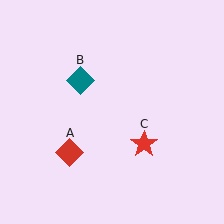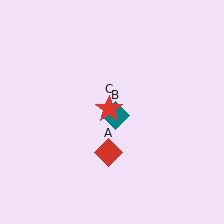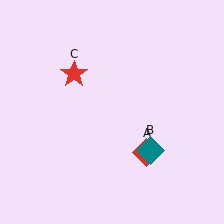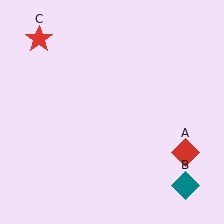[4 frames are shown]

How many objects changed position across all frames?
3 objects changed position: red diamond (object A), teal diamond (object B), red star (object C).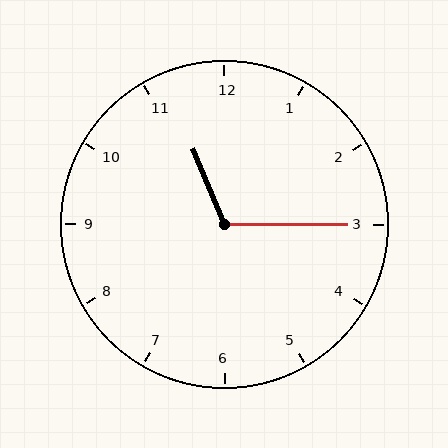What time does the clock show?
11:15.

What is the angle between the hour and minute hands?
Approximately 112 degrees.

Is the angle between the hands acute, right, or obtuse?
It is obtuse.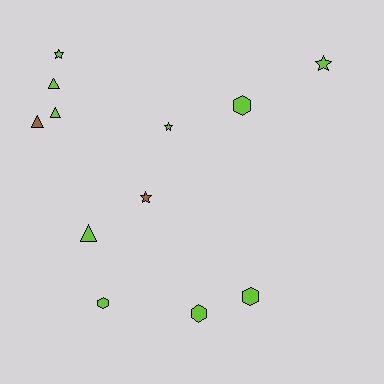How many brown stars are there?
There is 1 brown star.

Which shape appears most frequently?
Triangle, with 4 objects.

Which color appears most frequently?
Lime, with 10 objects.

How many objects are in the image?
There are 12 objects.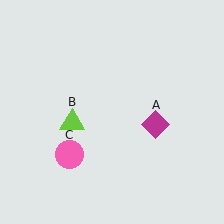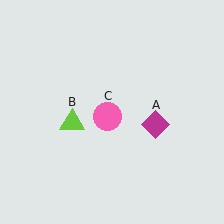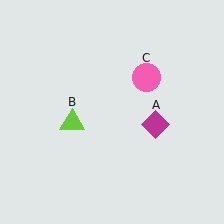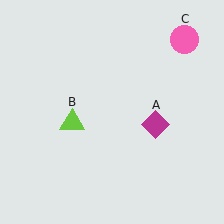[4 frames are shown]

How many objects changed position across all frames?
1 object changed position: pink circle (object C).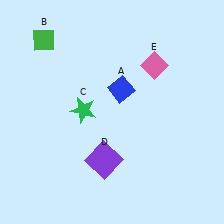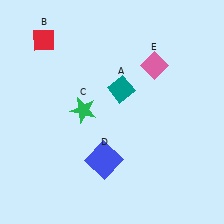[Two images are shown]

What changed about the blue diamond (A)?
In Image 1, A is blue. In Image 2, it changed to teal.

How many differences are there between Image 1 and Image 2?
There are 3 differences between the two images.